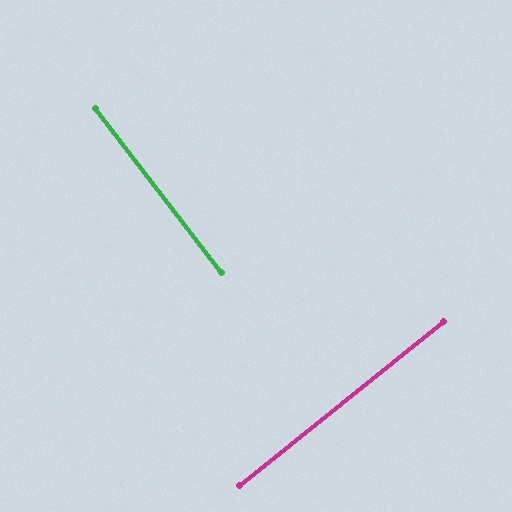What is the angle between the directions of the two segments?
Approximately 89 degrees.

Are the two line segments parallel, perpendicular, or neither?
Perpendicular — they meet at approximately 89°.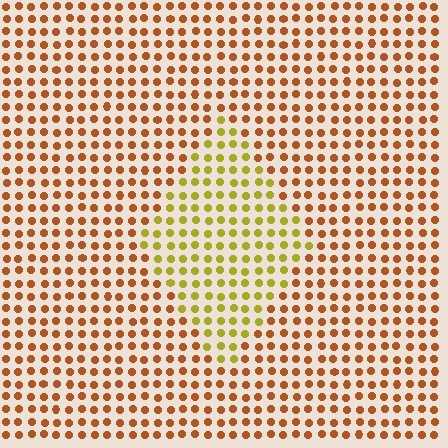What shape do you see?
I see a diamond.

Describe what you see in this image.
The image is filled with small brown elements in a uniform arrangement. A diamond-shaped region is visible where the elements are tinted to a slightly different hue, forming a subtle color boundary.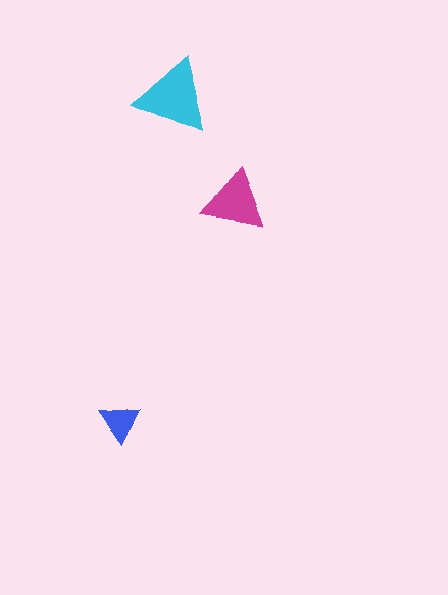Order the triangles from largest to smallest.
the cyan one, the magenta one, the blue one.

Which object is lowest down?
The blue triangle is bottommost.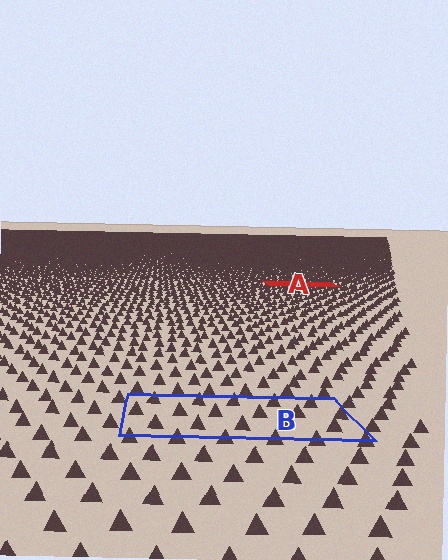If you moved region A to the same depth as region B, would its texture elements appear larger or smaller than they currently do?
They would appear larger. At a closer depth, the same texture elements are projected at a bigger on-screen size.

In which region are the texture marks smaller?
The texture marks are smaller in region A, because it is farther away.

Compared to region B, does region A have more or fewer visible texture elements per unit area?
Region A has more texture elements per unit area — they are packed more densely because it is farther away.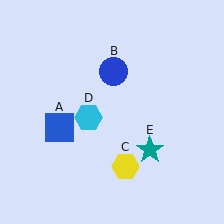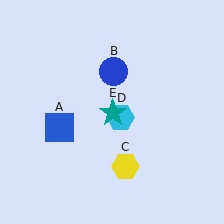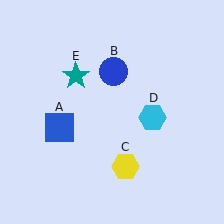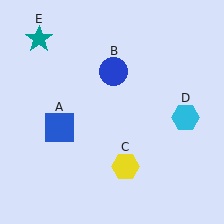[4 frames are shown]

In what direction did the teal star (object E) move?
The teal star (object E) moved up and to the left.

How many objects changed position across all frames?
2 objects changed position: cyan hexagon (object D), teal star (object E).